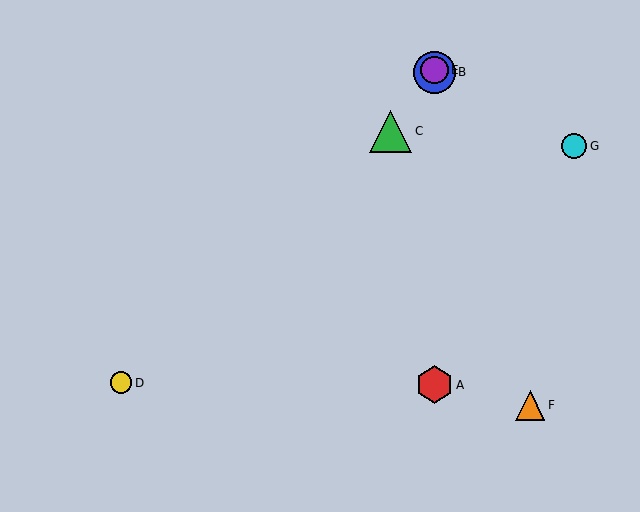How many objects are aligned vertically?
3 objects (A, B, E) are aligned vertically.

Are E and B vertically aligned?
Yes, both are at x≈434.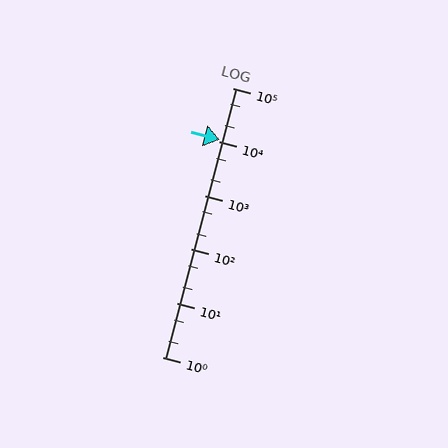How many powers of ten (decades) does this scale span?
The scale spans 5 decades, from 1 to 100000.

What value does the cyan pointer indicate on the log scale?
The pointer indicates approximately 11000.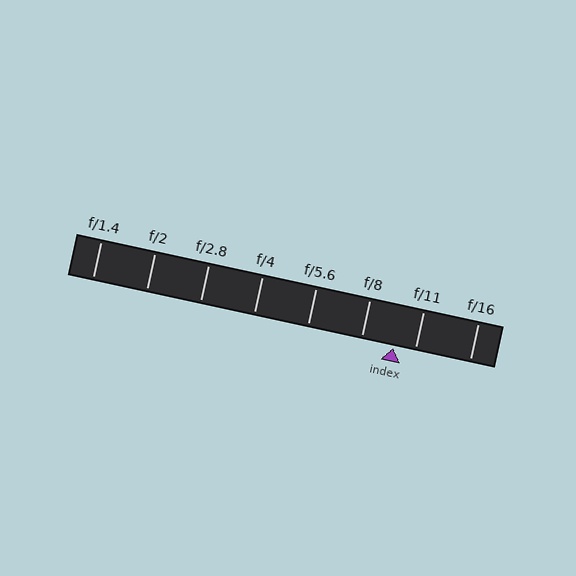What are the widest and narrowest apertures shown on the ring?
The widest aperture shown is f/1.4 and the narrowest is f/16.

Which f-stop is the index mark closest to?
The index mark is closest to f/11.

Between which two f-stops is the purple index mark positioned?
The index mark is between f/8 and f/11.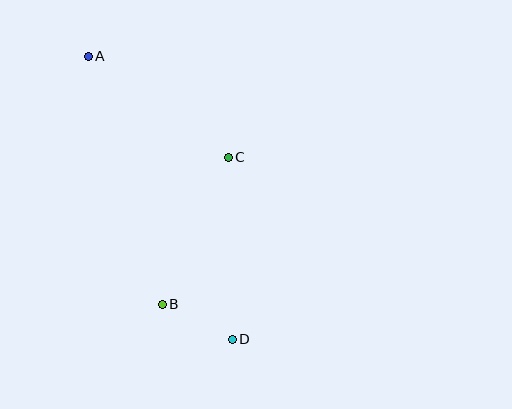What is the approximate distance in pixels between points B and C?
The distance between B and C is approximately 161 pixels.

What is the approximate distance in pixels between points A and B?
The distance between A and B is approximately 259 pixels.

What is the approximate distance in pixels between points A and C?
The distance between A and C is approximately 173 pixels.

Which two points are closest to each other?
Points B and D are closest to each other.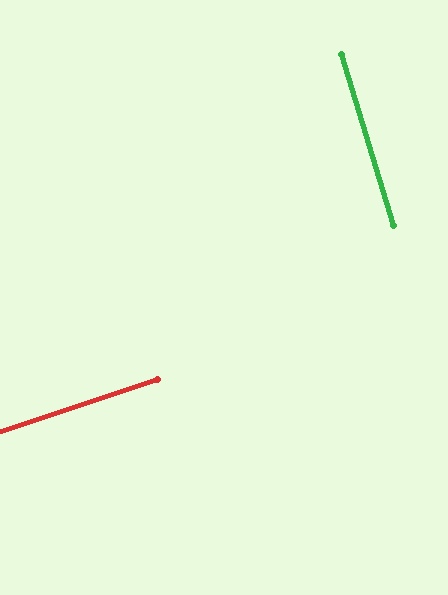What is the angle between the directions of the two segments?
Approximately 88 degrees.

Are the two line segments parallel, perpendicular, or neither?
Perpendicular — they meet at approximately 88°.